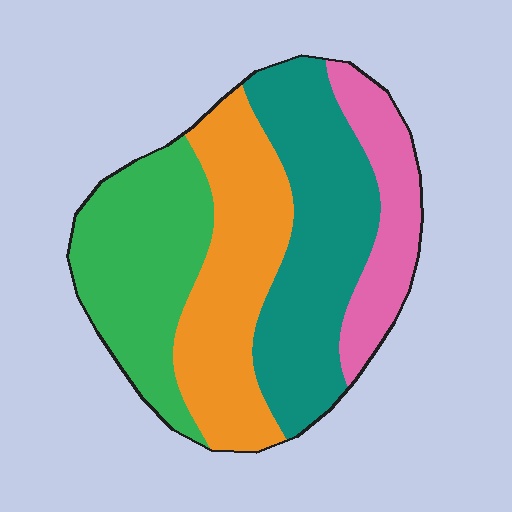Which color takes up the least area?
Pink, at roughly 15%.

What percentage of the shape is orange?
Orange covers 27% of the shape.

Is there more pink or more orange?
Orange.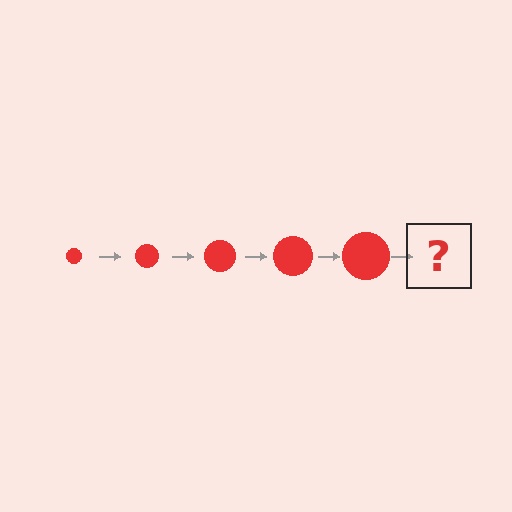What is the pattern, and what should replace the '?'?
The pattern is that the circle gets progressively larger each step. The '?' should be a red circle, larger than the previous one.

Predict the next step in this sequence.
The next step is a red circle, larger than the previous one.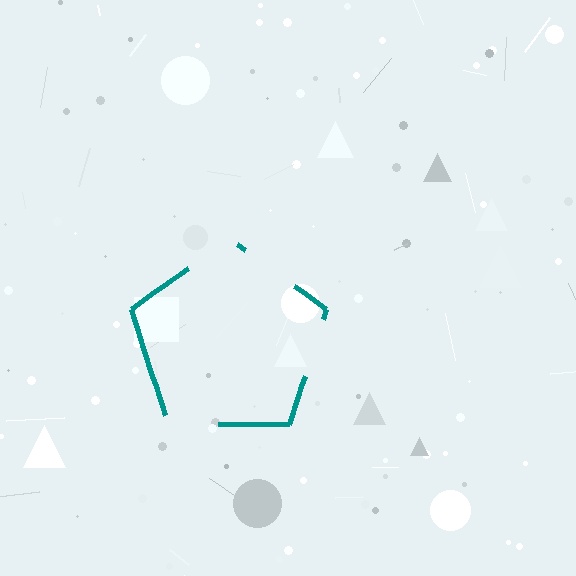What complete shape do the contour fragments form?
The contour fragments form a pentagon.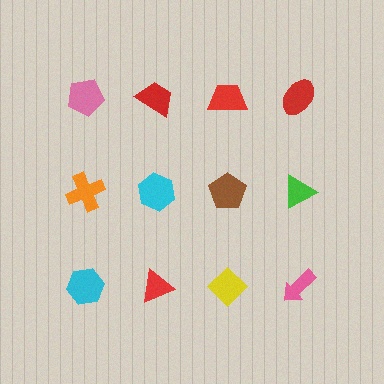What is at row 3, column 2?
A red triangle.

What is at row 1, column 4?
A red ellipse.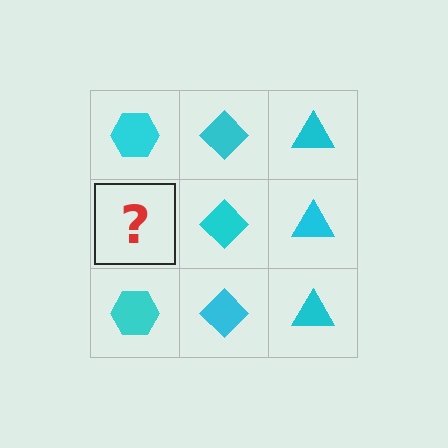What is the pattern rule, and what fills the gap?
The rule is that each column has a consistent shape. The gap should be filled with a cyan hexagon.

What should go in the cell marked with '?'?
The missing cell should contain a cyan hexagon.